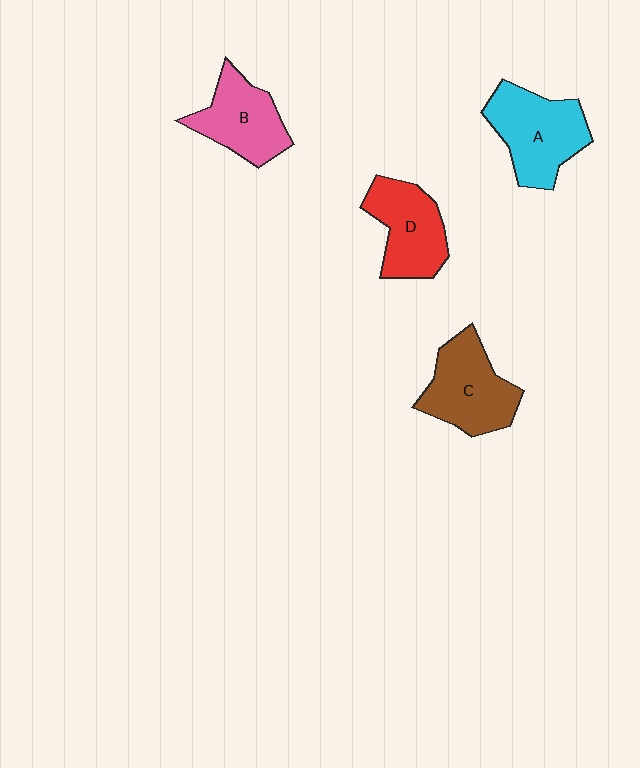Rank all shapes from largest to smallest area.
From largest to smallest: A (cyan), C (brown), D (red), B (pink).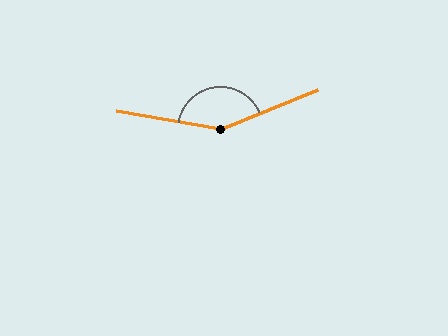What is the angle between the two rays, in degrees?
Approximately 148 degrees.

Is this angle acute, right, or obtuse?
It is obtuse.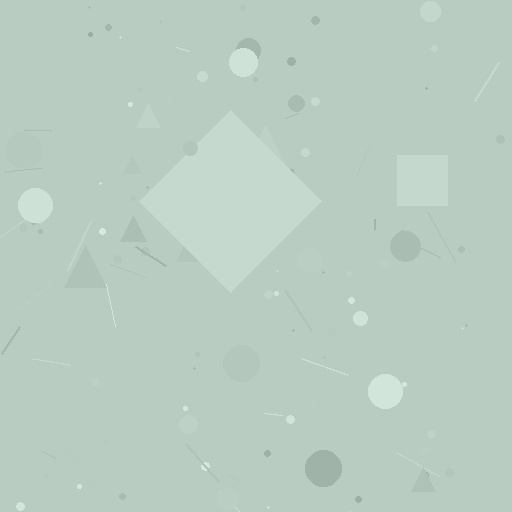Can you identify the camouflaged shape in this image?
The camouflaged shape is a diamond.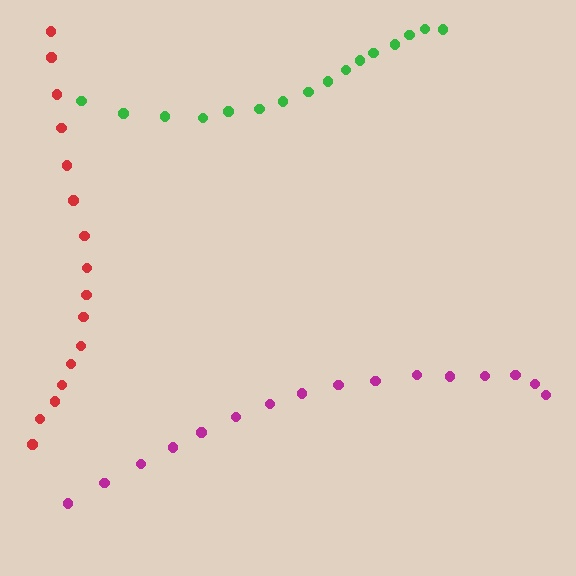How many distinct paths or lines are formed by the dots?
There are 3 distinct paths.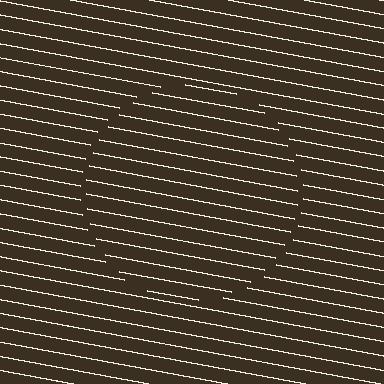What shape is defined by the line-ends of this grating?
An illusory circle. The interior of the shape contains the same grating, shifted by half a period — the contour is defined by the phase discontinuity where line-ends from the inner and outer gratings abut.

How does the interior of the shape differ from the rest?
The interior of the shape contains the same grating, shifted by half a period — the contour is defined by the phase discontinuity where line-ends from the inner and outer gratings abut.